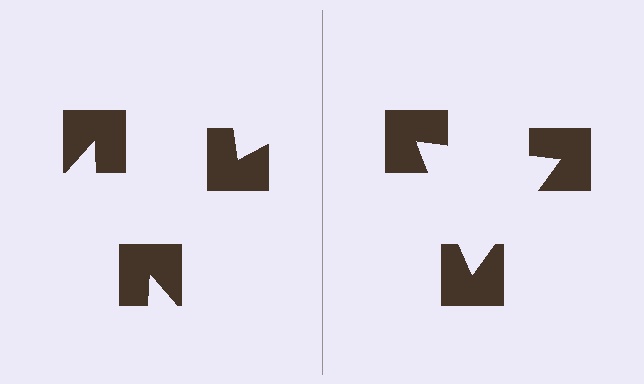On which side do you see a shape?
An illusory triangle appears on the right side. On the left side the wedge cuts are rotated, so no coherent shape forms.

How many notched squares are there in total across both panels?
6 — 3 on each side.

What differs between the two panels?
The notched squares are positioned identically on both sides; only the wedge orientations differ. On the right they align to a triangle; on the left they are misaligned.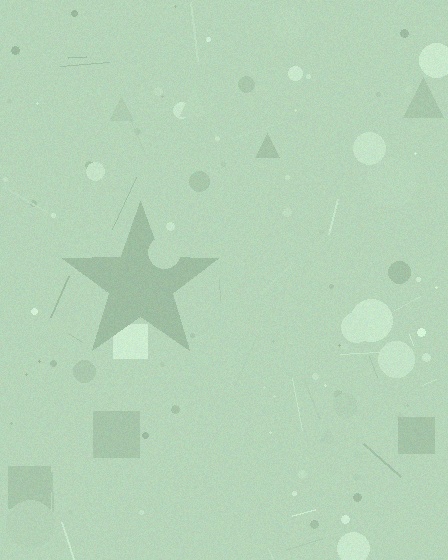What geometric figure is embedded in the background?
A star is embedded in the background.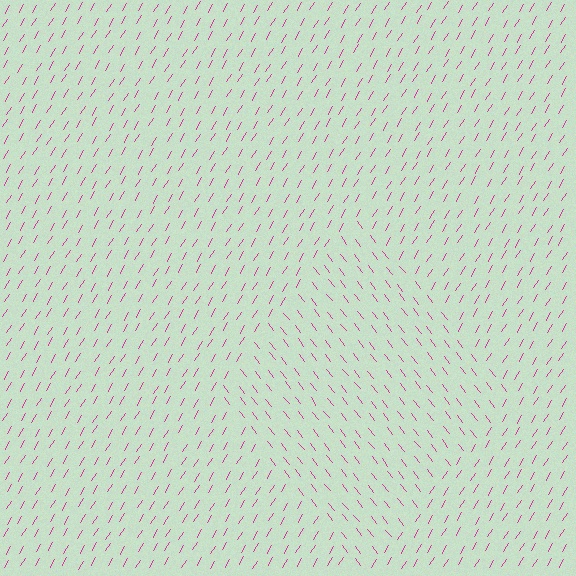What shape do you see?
I see a diamond.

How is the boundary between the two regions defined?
The boundary is defined purely by a change in line orientation (approximately 68 degrees difference). All lines are the same color and thickness.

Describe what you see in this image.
The image is filled with small magenta line segments. A diamond region in the image has lines oriented differently from the surrounding lines, creating a visible texture boundary.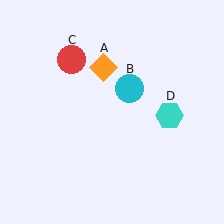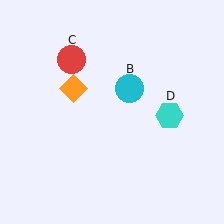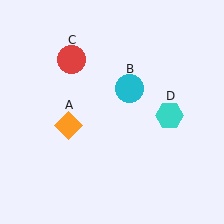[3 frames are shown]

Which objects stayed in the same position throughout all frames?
Cyan circle (object B) and red circle (object C) and cyan hexagon (object D) remained stationary.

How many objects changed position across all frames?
1 object changed position: orange diamond (object A).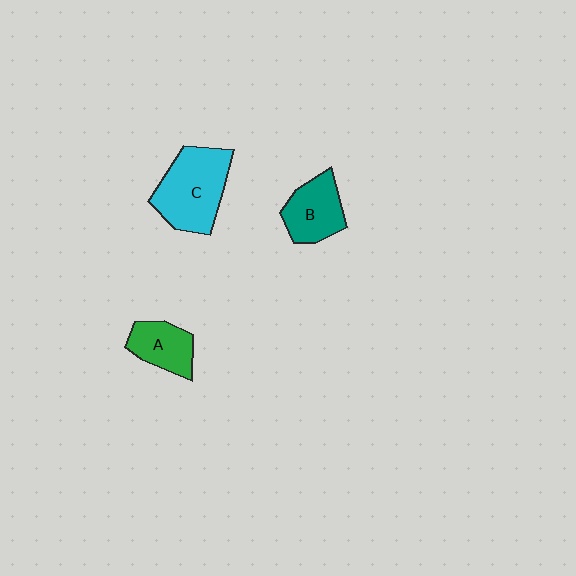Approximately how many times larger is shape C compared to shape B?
Approximately 1.5 times.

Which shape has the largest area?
Shape C (cyan).